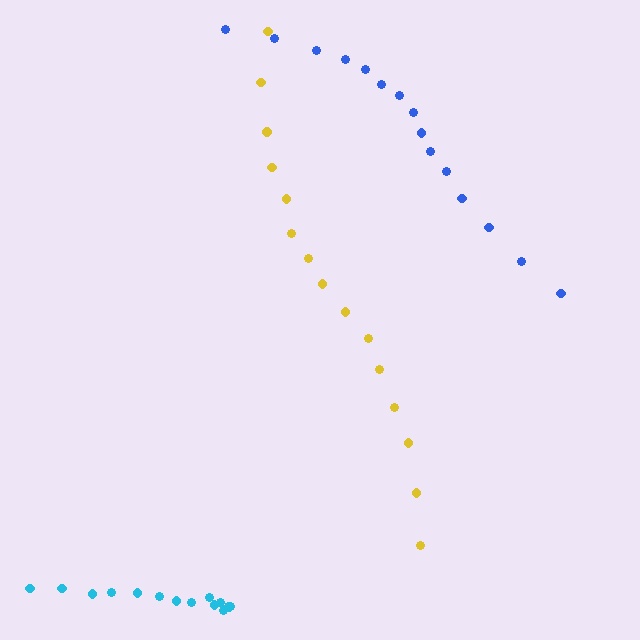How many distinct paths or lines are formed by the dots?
There are 3 distinct paths.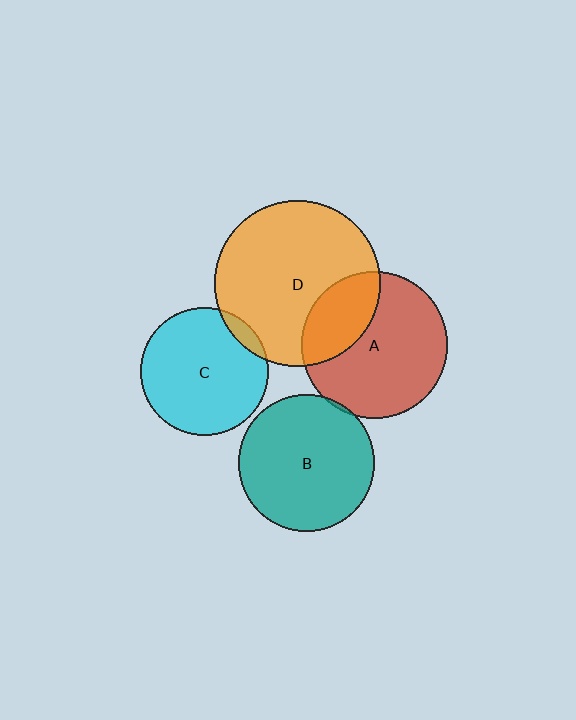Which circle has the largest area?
Circle D (orange).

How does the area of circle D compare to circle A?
Approximately 1.3 times.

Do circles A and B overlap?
Yes.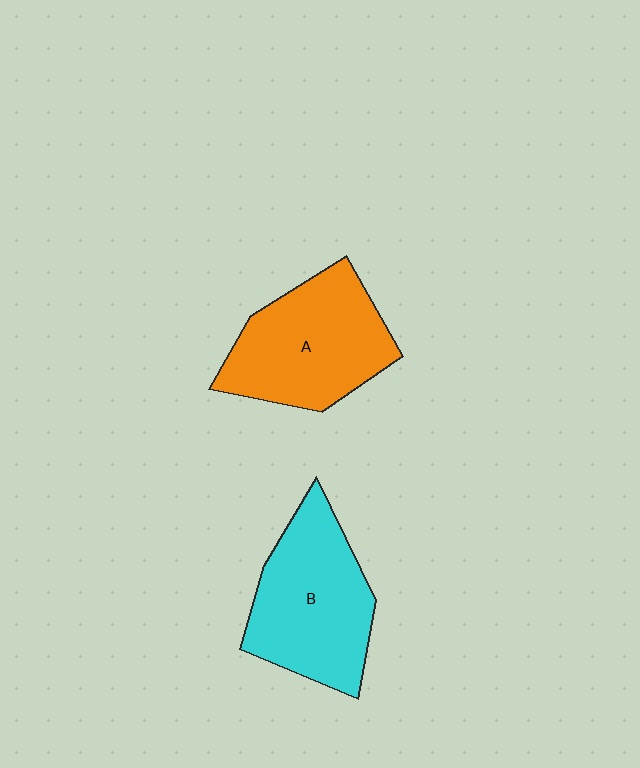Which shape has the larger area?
Shape B (cyan).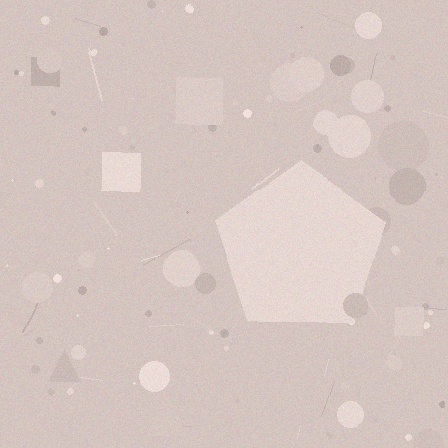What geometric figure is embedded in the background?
A pentagon is embedded in the background.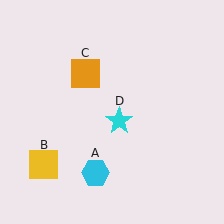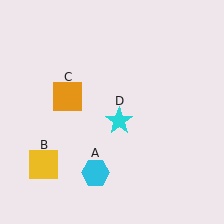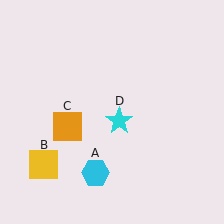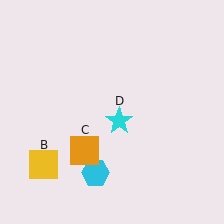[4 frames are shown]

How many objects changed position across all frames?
1 object changed position: orange square (object C).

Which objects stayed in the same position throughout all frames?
Cyan hexagon (object A) and yellow square (object B) and cyan star (object D) remained stationary.